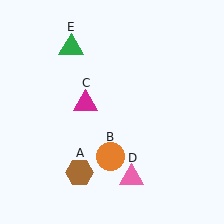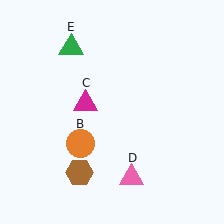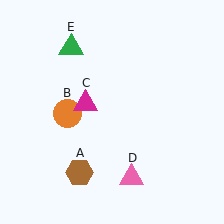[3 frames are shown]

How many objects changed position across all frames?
1 object changed position: orange circle (object B).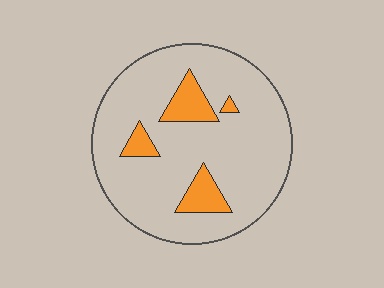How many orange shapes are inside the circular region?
4.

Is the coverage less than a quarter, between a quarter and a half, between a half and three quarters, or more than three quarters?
Less than a quarter.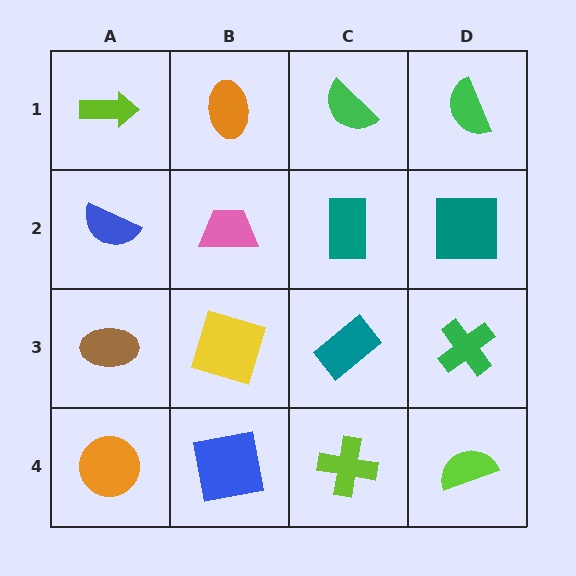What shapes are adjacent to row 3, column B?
A pink trapezoid (row 2, column B), a blue square (row 4, column B), a brown ellipse (row 3, column A), a teal rectangle (row 3, column C).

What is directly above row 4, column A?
A brown ellipse.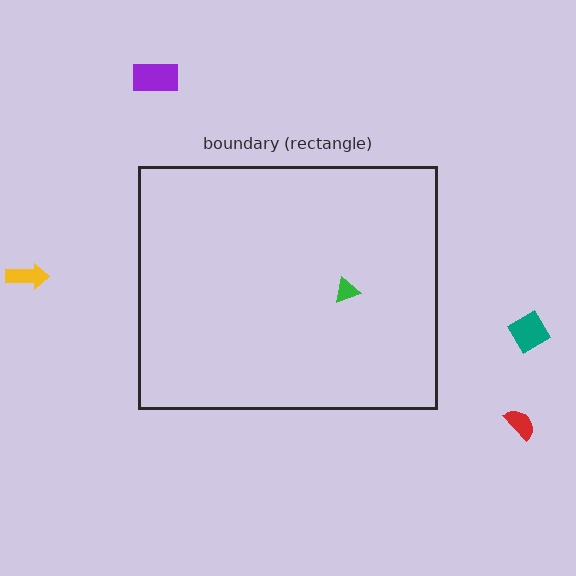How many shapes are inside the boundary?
1 inside, 4 outside.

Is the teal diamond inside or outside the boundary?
Outside.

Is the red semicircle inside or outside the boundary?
Outside.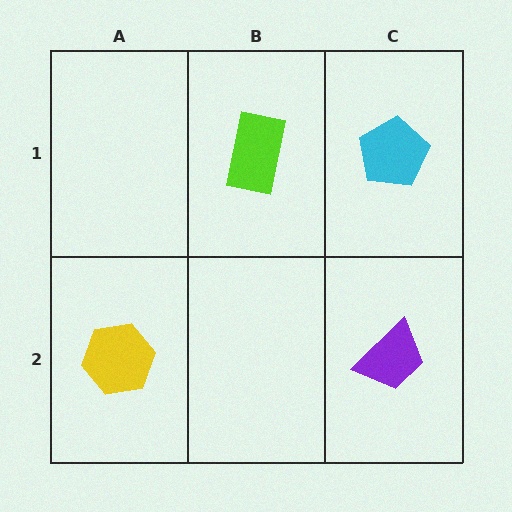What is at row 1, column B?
A lime rectangle.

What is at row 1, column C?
A cyan pentagon.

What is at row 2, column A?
A yellow hexagon.